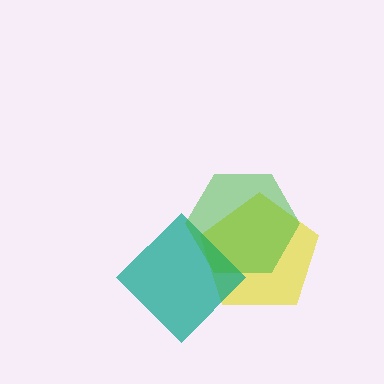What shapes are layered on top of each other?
The layered shapes are: a yellow pentagon, a teal diamond, a green hexagon.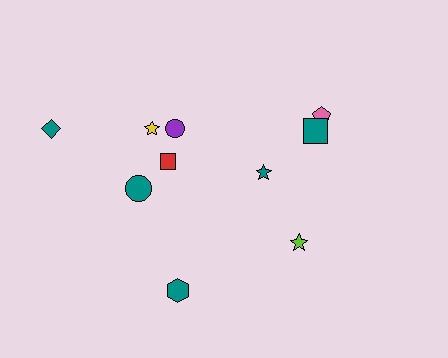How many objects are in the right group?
There are 4 objects.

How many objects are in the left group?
There are 6 objects.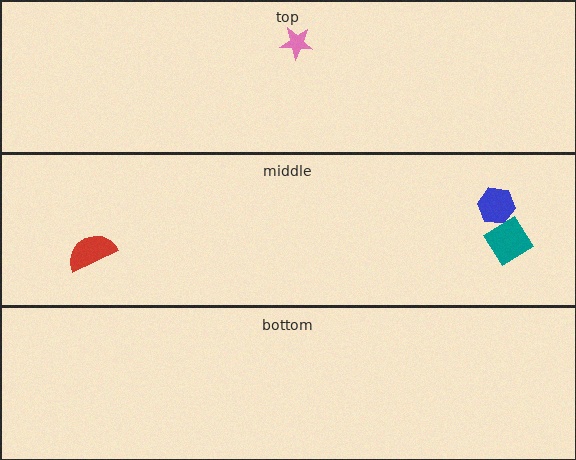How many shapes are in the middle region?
3.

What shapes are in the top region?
The pink star.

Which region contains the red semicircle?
The middle region.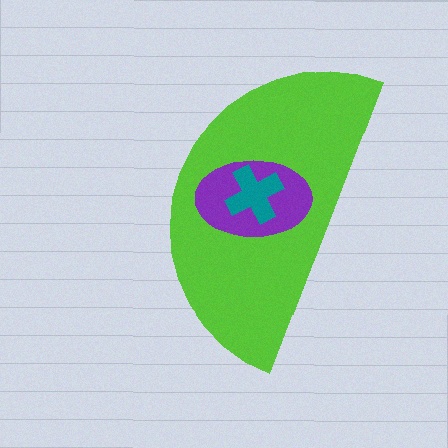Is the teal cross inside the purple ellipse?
Yes.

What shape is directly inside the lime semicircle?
The purple ellipse.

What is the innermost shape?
The teal cross.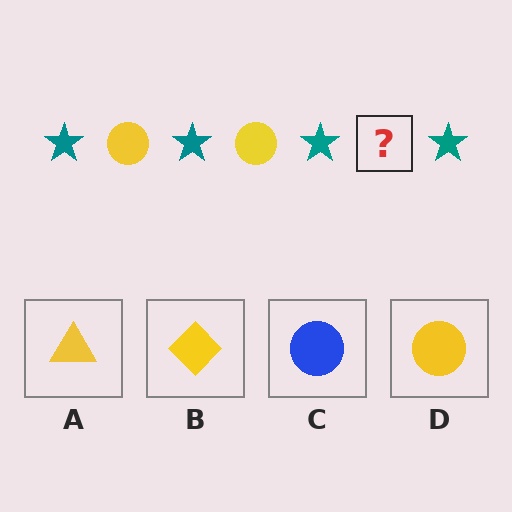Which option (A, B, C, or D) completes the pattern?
D.